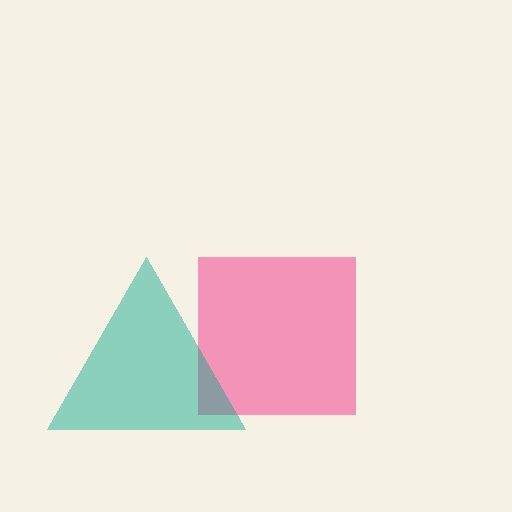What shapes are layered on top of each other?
The layered shapes are: a pink square, a teal triangle.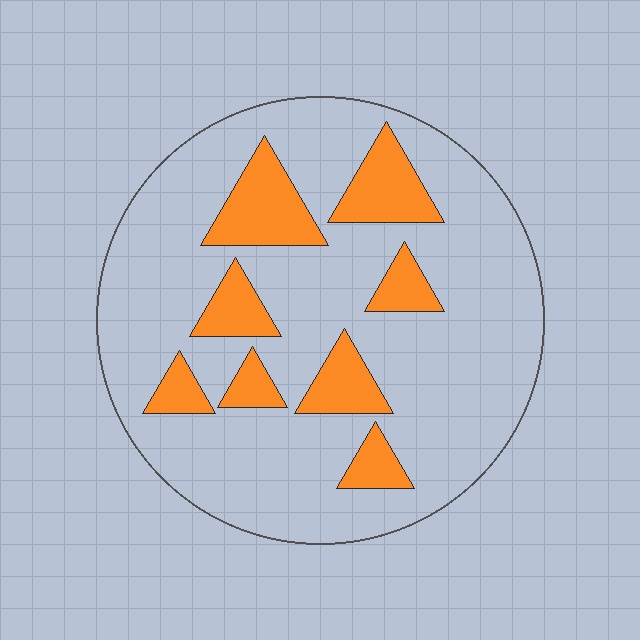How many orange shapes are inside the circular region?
8.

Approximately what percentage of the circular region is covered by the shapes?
Approximately 20%.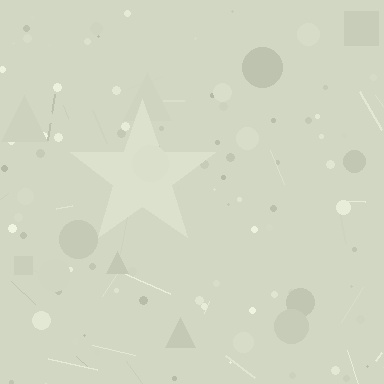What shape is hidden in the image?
A star is hidden in the image.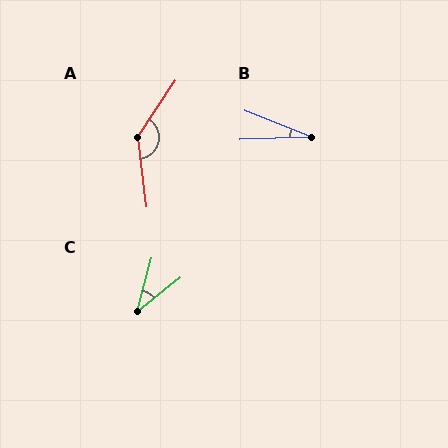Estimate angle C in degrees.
Approximately 36 degrees.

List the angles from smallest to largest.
B (24°), C (36°), A (139°).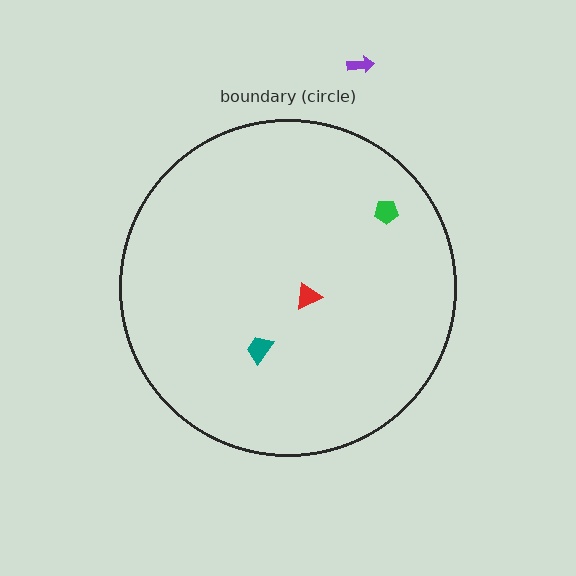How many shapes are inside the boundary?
3 inside, 1 outside.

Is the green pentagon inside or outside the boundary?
Inside.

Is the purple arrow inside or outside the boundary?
Outside.